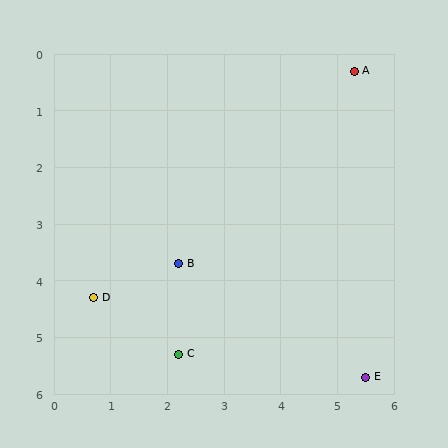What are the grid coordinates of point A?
Point A is at approximately (5.3, 0.3).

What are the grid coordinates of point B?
Point B is at approximately (2.2, 3.7).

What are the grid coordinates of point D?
Point D is at approximately (0.7, 4.3).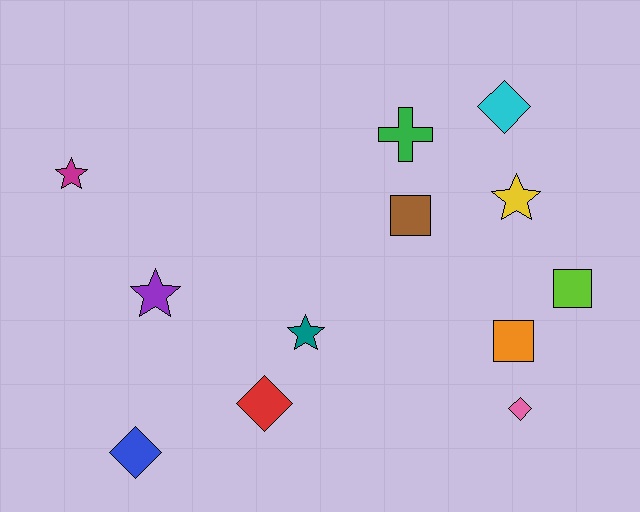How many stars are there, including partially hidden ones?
There are 4 stars.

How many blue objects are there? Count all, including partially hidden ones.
There is 1 blue object.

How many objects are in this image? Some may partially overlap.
There are 12 objects.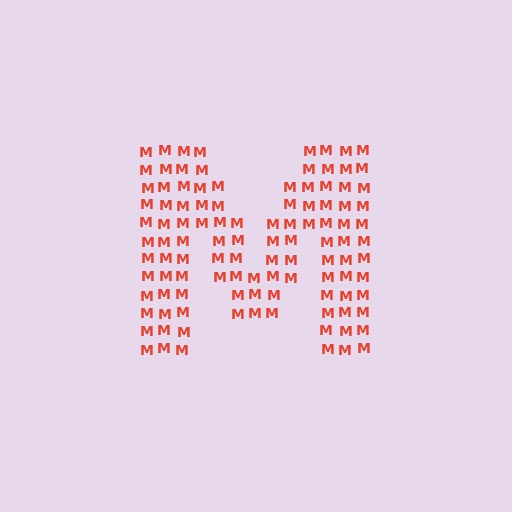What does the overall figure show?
The overall figure shows the letter M.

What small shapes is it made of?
It is made of small letter M's.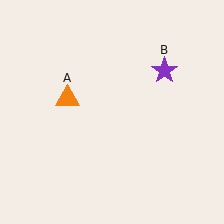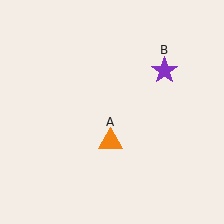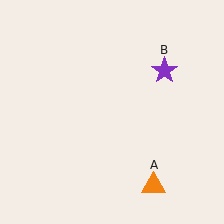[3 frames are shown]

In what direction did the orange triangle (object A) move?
The orange triangle (object A) moved down and to the right.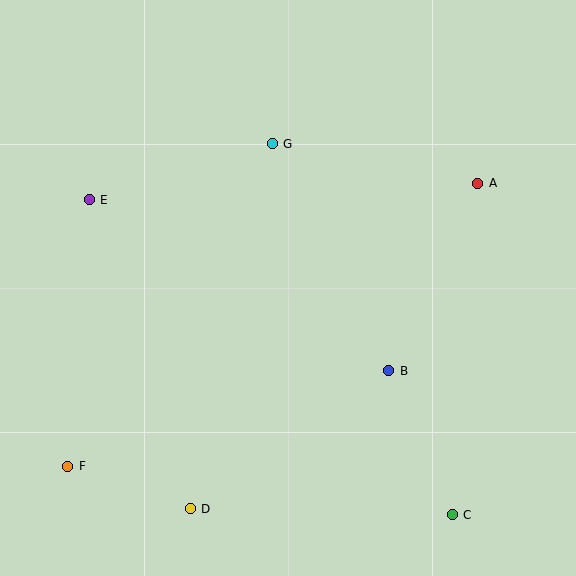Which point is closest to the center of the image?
Point B at (389, 371) is closest to the center.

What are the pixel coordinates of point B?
Point B is at (389, 371).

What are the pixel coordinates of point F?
Point F is at (68, 466).